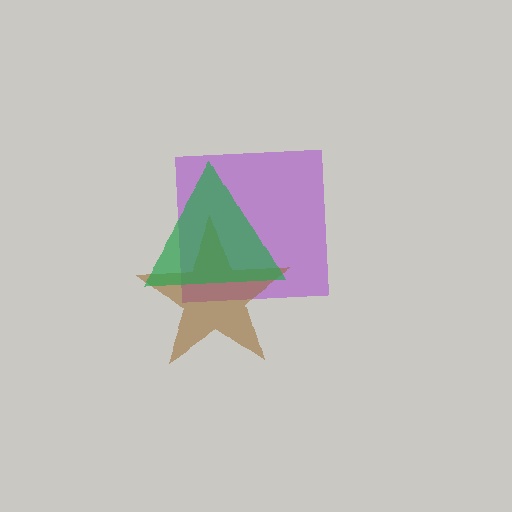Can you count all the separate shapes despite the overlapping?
Yes, there are 3 separate shapes.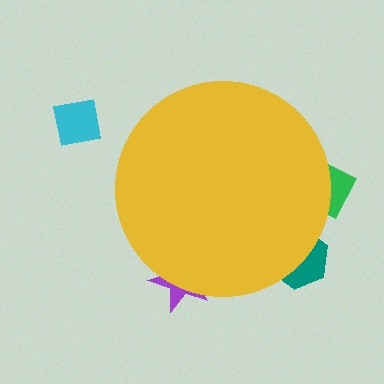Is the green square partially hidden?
Yes, the green square is partially hidden behind the yellow circle.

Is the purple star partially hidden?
Yes, the purple star is partially hidden behind the yellow circle.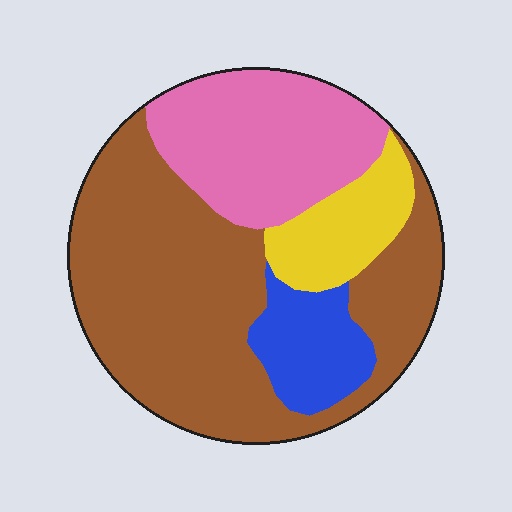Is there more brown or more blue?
Brown.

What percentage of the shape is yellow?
Yellow covers around 10% of the shape.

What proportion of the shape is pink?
Pink takes up less than a quarter of the shape.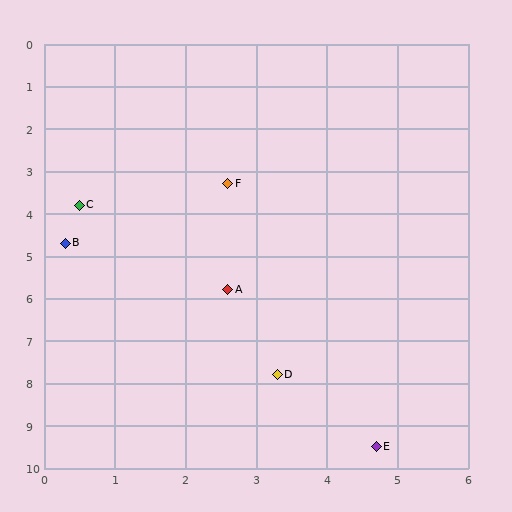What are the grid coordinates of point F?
Point F is at approximately (2.6, 3.3).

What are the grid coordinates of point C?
Point C is at approximately (0.5, 3.8).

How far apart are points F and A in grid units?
Points F and A are about 2.5 grid units apart.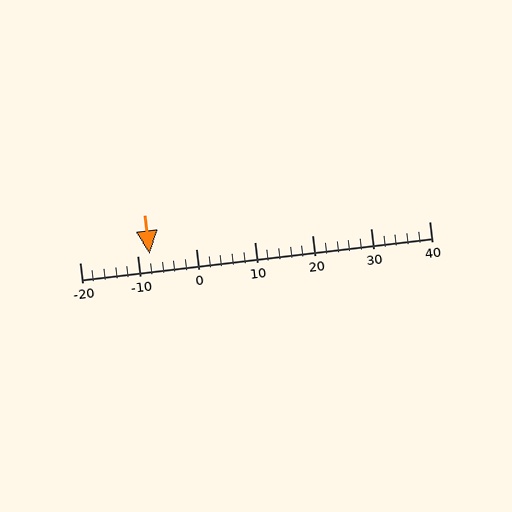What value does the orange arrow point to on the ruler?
The orange arrow points to approximately -8.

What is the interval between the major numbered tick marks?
The major tick marks are spaced 10 units apart.